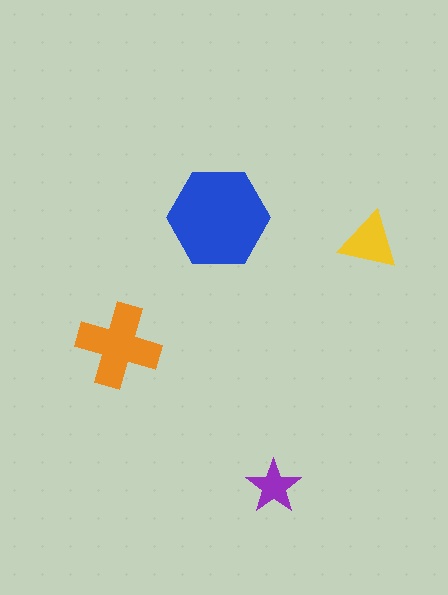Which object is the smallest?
The purple star.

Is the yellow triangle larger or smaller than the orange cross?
Smaller.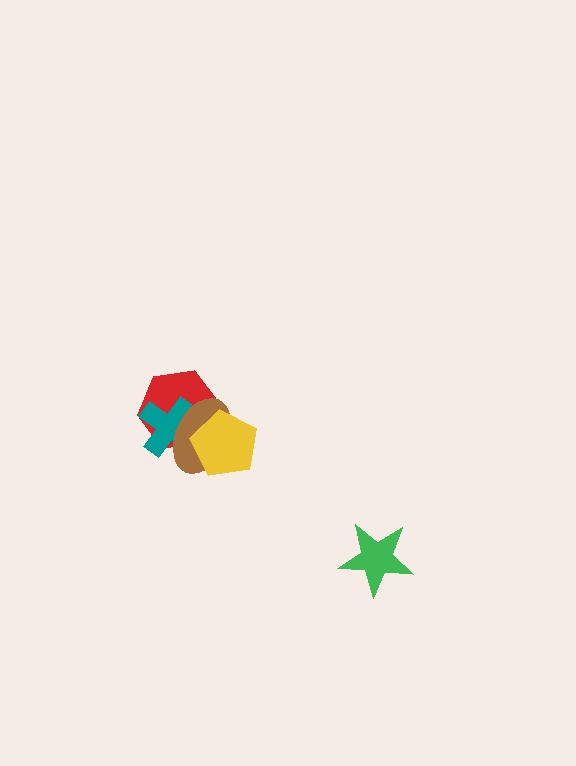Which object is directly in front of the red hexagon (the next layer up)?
The teal cross is directly in front of the red hexagon.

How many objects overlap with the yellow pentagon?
3 objects overlap with the yellow pentagon.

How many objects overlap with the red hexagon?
3 objects overlap with the red hexagon.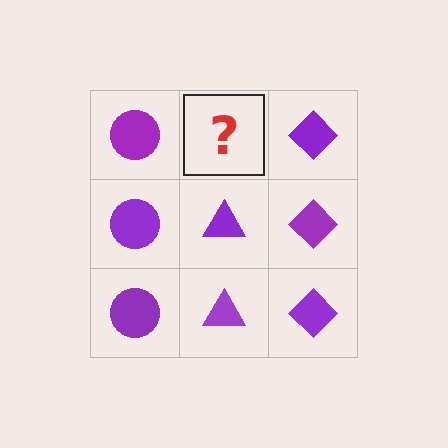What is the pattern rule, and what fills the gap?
The rule is that each column has a consistent shape. The gap should be filled with a purple triangle.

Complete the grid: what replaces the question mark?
The question mark should be replaced with a purple triangle.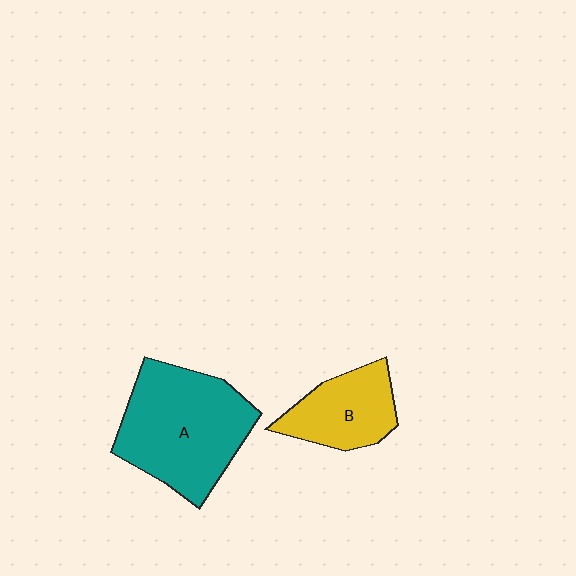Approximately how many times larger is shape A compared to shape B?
Approximately 1.8 times.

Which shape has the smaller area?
Shape B (yellow).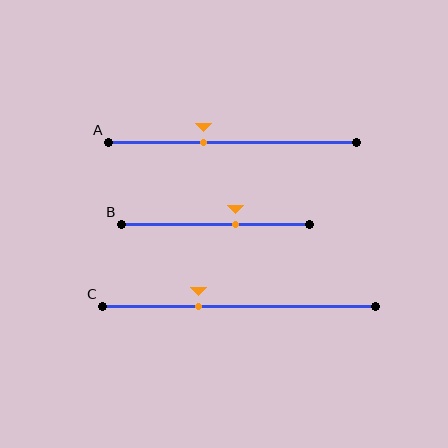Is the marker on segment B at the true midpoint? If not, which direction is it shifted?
No, the marker on segment B is shifted to the right by about 11% of the segment length.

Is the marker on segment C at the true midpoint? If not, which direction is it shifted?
No, the marker on segment C is shifted to the left by about 15% of the segment length.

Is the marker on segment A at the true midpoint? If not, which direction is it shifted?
No, the marker on segment A is shifted to the left by about 12% of the segment length.